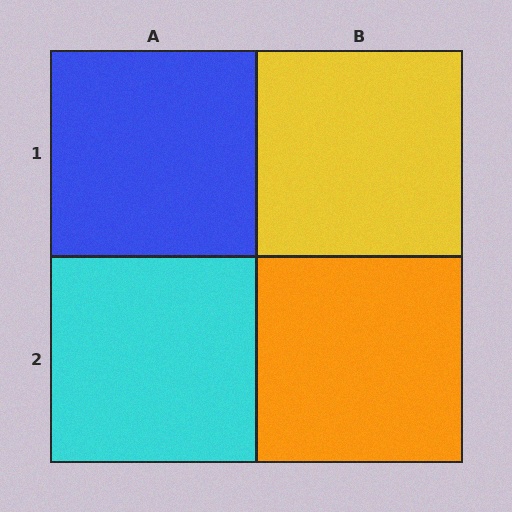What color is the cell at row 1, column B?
Yellow.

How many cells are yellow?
1 cell is yellow.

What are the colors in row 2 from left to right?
Cyan, orange.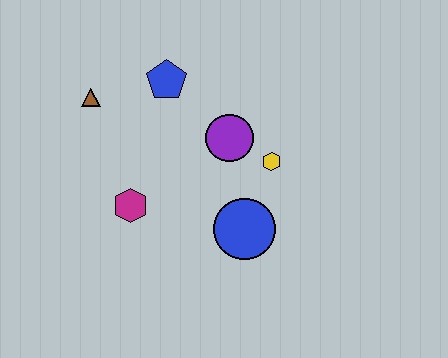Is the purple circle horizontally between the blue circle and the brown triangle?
Yes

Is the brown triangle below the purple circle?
No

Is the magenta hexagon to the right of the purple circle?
No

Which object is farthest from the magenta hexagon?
The yellow hexagon is farthest from the magenta hexagon.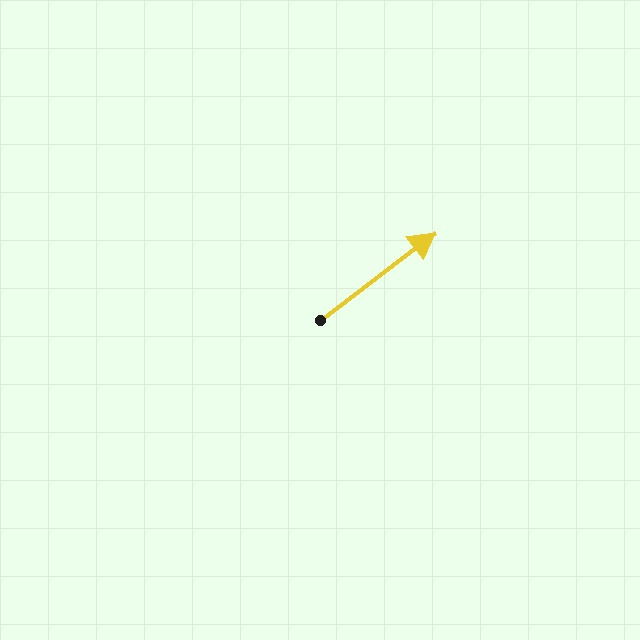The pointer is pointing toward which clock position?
Roughly 2 o'clock.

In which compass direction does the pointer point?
Northeast.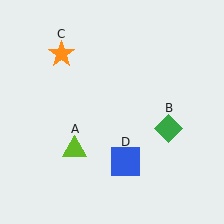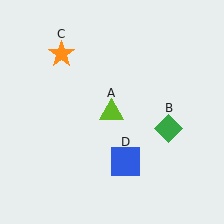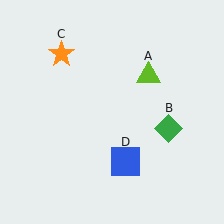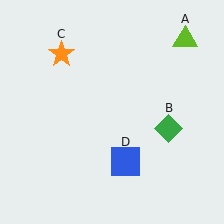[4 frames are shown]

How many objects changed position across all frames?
1 object changed position: lime triangle (object A).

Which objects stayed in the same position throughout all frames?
Green diamond (object B) and orange star (object C) and blue square (object D) remained stationary.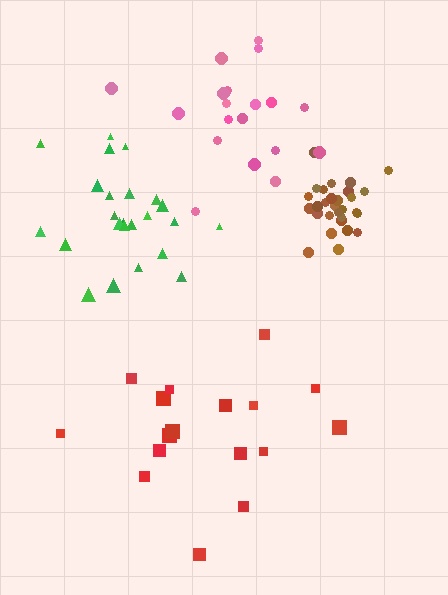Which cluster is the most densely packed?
Brown.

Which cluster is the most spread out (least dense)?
Red.